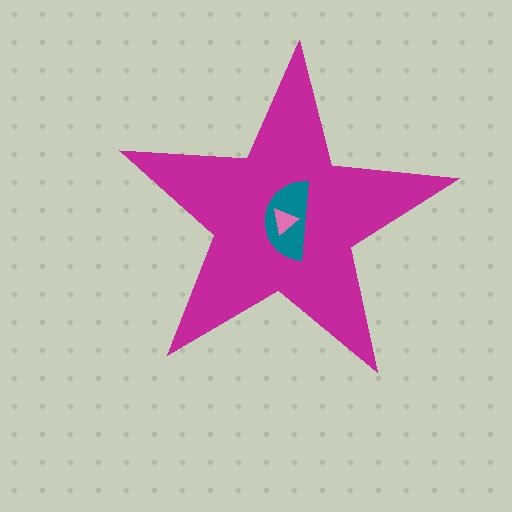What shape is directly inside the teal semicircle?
The pink triangle.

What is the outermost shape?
The magenta star.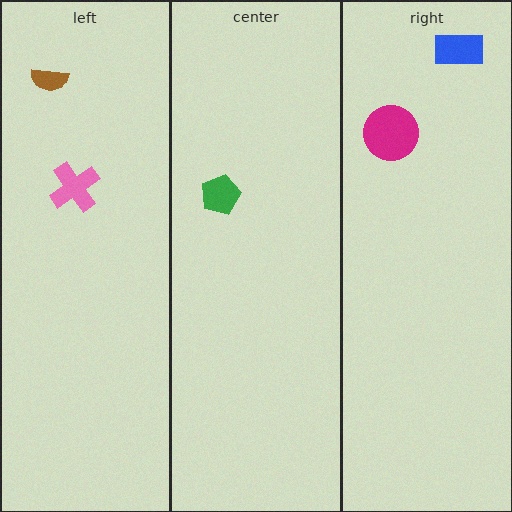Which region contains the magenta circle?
The right region.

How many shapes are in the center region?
1.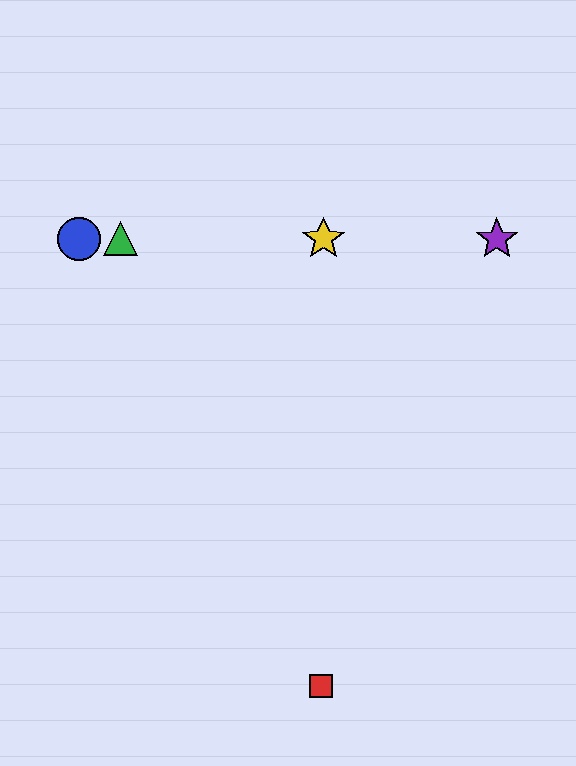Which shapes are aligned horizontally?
The blue circle, the green triangle, the yellow star, the purple star are aligned horizontally.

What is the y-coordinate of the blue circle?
The blue circle is at y≈239.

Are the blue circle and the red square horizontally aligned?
No, the blue circle is at y≈239 and the red square is at y≈686.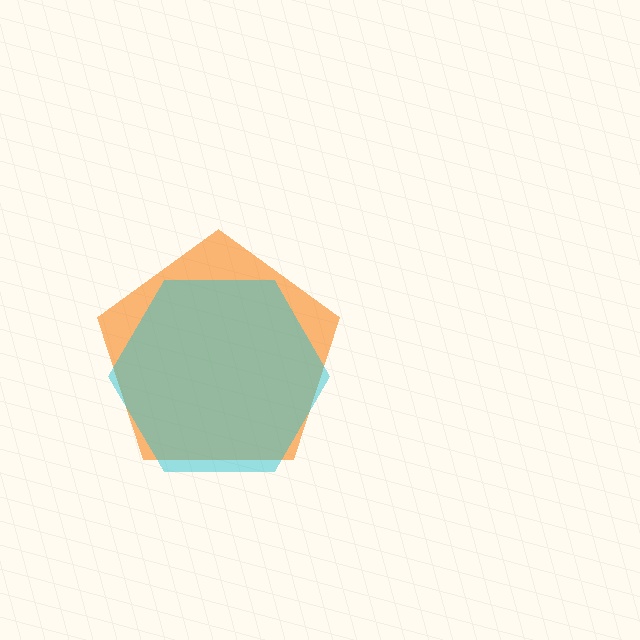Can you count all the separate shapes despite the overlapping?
Yes, there are 2 separate shapes.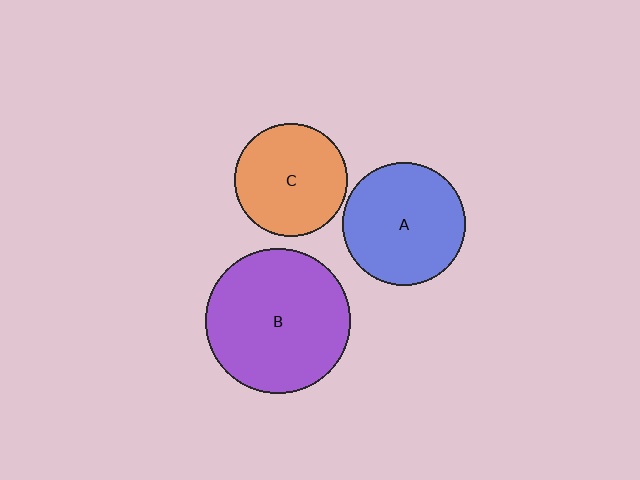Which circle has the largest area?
Circle B (purple).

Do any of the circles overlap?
No, none of the circles overlap.